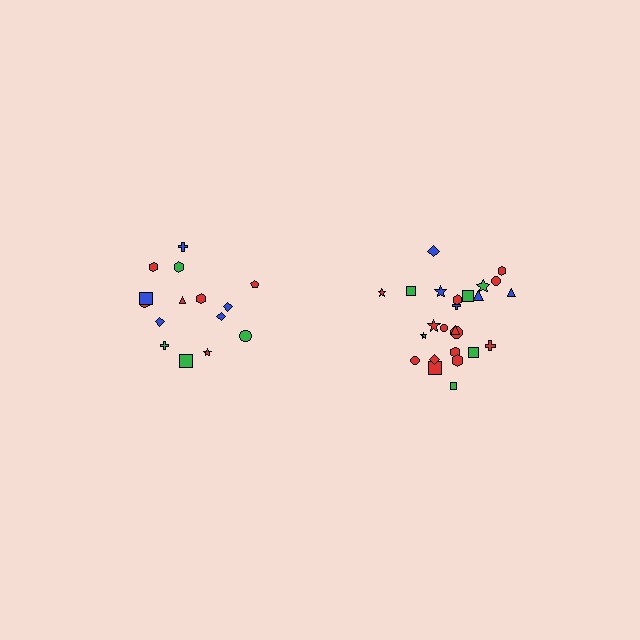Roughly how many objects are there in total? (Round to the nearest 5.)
Roughly 40 objects in total.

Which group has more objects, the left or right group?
The right group.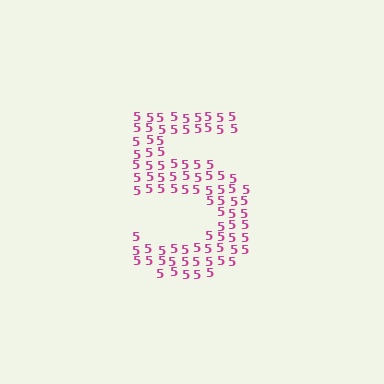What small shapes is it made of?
It is made of small digit 5's.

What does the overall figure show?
The overall figure shows the digit 5.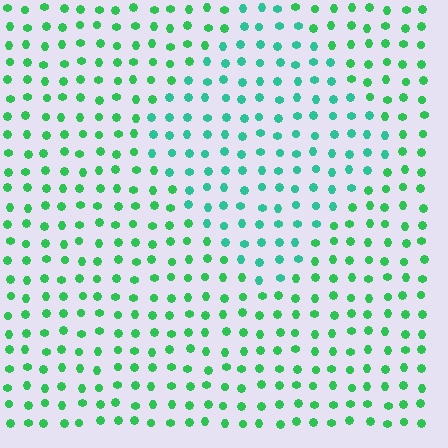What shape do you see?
I see a diamond.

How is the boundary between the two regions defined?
The boundary is defined purely by a slight shift in hue (about 27 degrees). Spacing, size, and orientation are identical on both sides.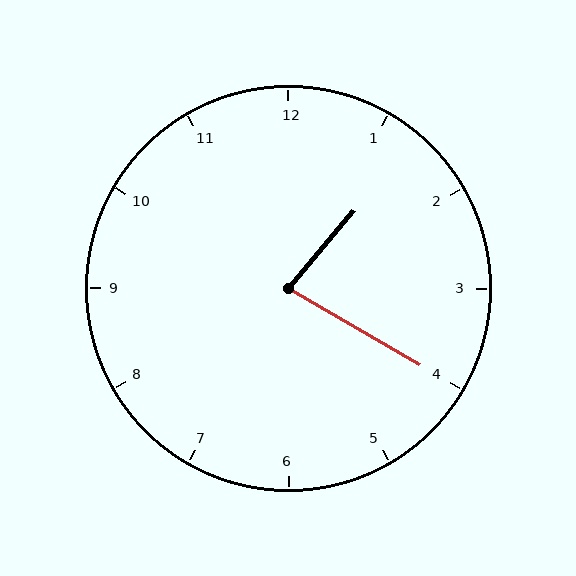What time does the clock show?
1:20.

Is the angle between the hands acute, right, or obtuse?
It is acute.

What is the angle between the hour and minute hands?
Approximately 80 degrees.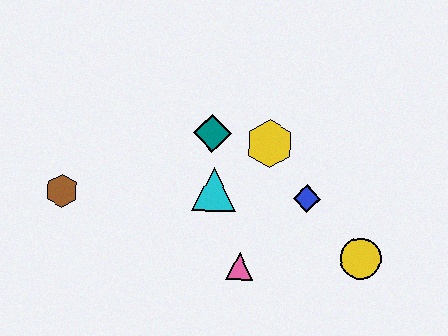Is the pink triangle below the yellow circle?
Yes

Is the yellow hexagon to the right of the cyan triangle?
Yes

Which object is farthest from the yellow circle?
The brown hexagon is farthest from the yellow circle.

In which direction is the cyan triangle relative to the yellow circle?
The cyan triangle is to the left of the yellow circle.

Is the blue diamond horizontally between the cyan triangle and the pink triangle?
No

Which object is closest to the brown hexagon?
The cyan triangle is closest to the brown hexagon.